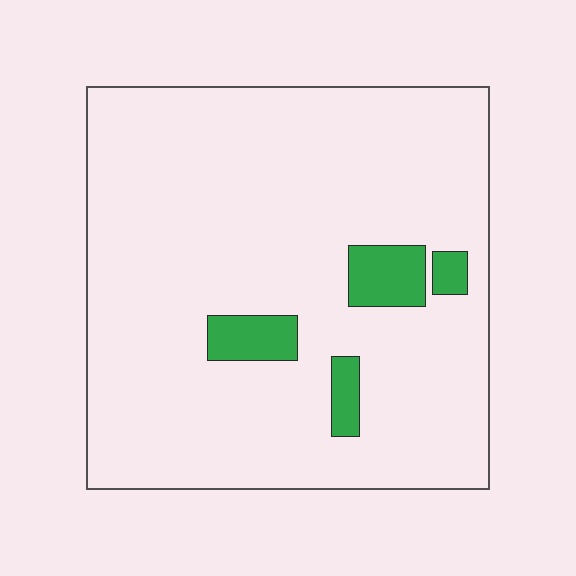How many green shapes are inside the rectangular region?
4.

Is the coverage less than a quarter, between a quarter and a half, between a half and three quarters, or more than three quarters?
Less than a quarter.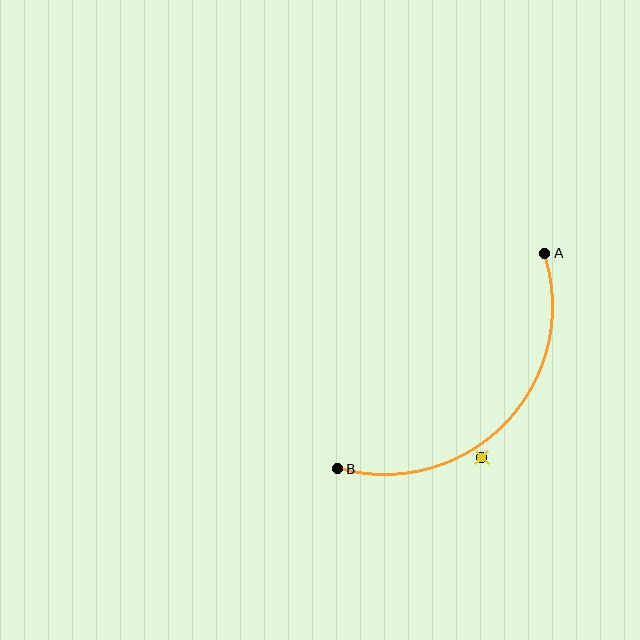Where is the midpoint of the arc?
The arc midpoint is the point on the curve farthest from the straight line joining A and B. It sits below and to the right of that line.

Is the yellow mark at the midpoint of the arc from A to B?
No — the yellow mark does not lie on the arc at all. It sits slightly outside the curve.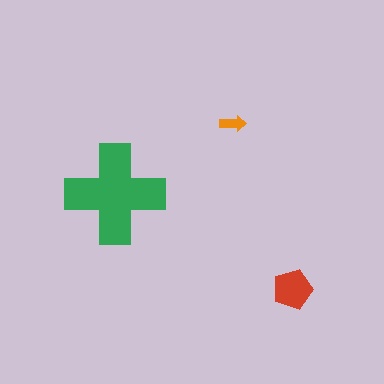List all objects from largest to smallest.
The green cross, the red pentagon, the orange arrow.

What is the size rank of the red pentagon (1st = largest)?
2nd.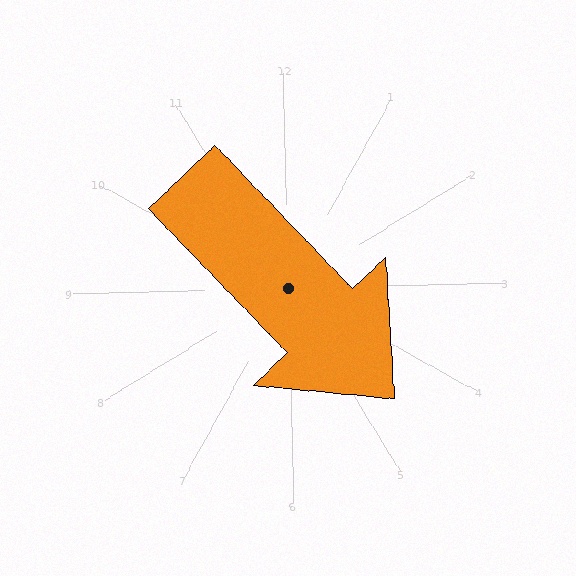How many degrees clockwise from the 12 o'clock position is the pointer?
Approximately 138 degrees.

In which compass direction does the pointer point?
Southeast.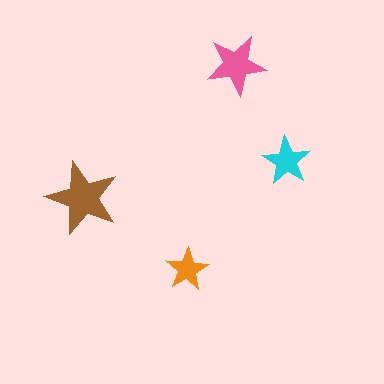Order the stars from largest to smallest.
the brown one, the pink one, the cyan one, the orange one.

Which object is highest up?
The pink star is topmost.